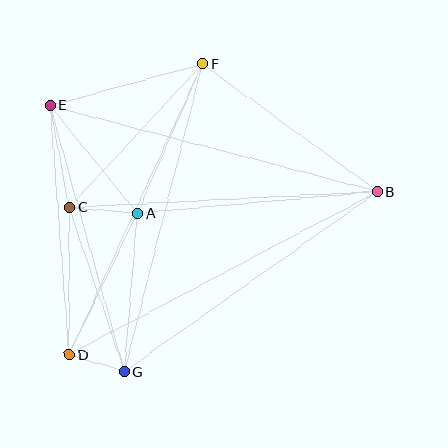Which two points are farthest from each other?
Points B and D are farthest from each other.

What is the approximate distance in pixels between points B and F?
The distance between B and F is approximately 217 pixels.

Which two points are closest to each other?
Points D and G are closest to each other.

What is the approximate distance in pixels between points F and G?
The distance between F and G is approximately 317 pixels.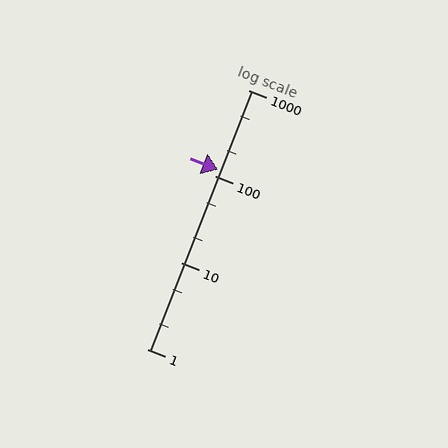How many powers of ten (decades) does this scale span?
The scale spans 3 decades, from 1 to 1000.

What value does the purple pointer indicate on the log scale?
The pointer indicates approximately 120.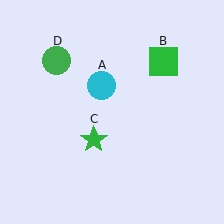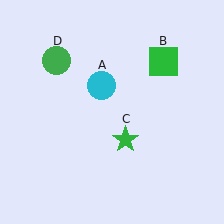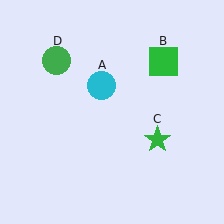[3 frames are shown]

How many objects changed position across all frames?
1 object changed position: green star (object C).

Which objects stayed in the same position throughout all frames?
Cyan circle (object A) and green square (object B) and green circle (object D) remained stationary.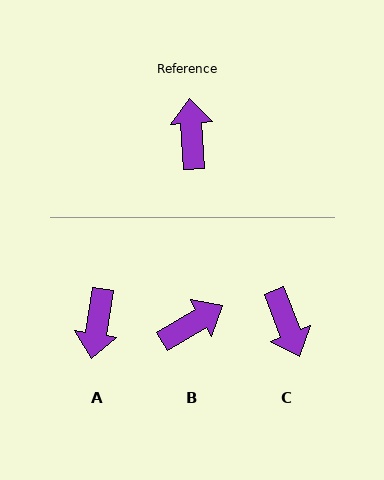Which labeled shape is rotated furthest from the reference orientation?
A, about 167 degrees away.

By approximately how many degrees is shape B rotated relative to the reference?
Approximately 63 degrees clockwise.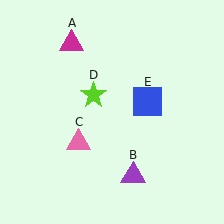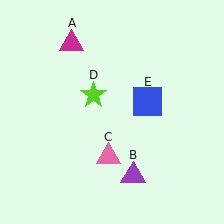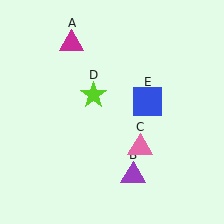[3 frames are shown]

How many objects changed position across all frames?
1 object changed position: pink triangle (object C).